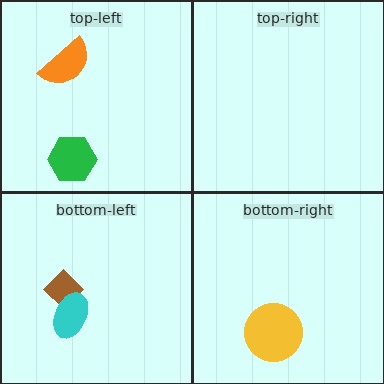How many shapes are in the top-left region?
2.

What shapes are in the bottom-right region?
The yellow circle.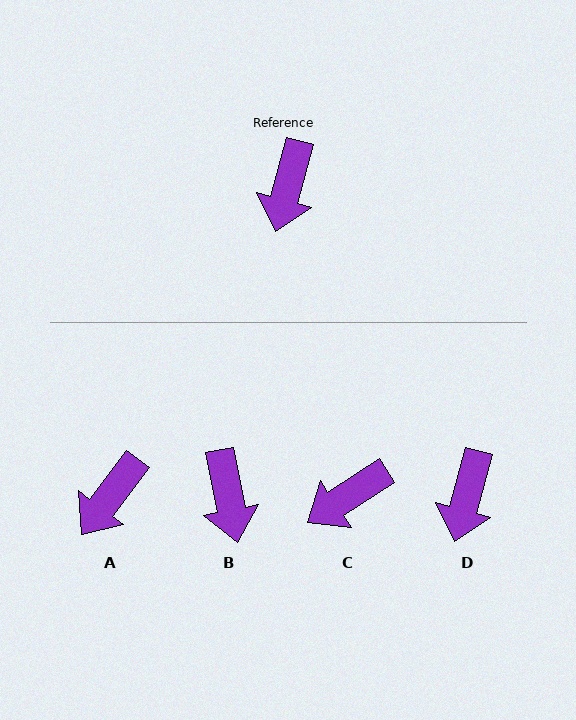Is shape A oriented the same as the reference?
No, it is off by about 22 degrees.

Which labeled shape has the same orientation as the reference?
D.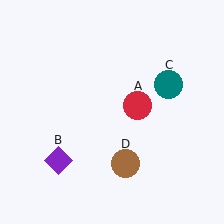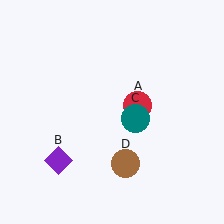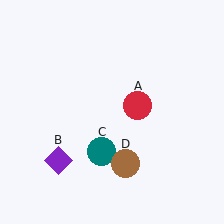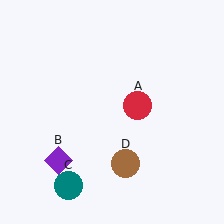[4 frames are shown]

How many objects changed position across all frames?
1 object changed position: teal circle (object C).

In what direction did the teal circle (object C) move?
The teal circle (object C) moved down and to the left.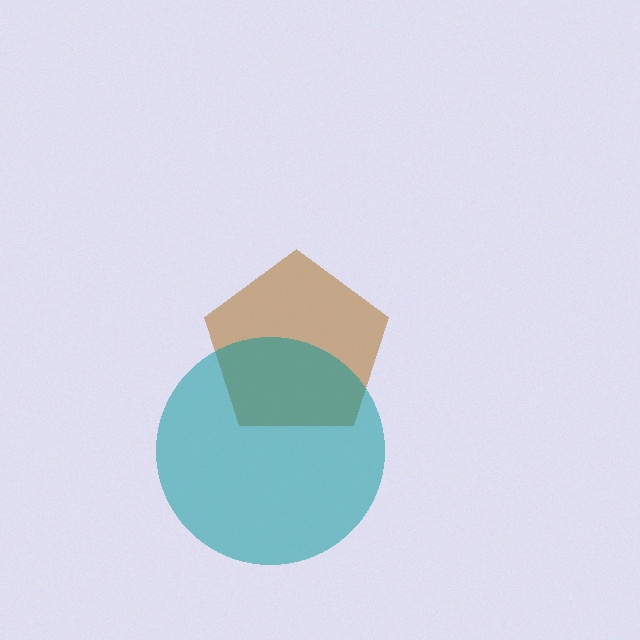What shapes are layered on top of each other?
The layered shapes are: a brown pentagon, a teal circle.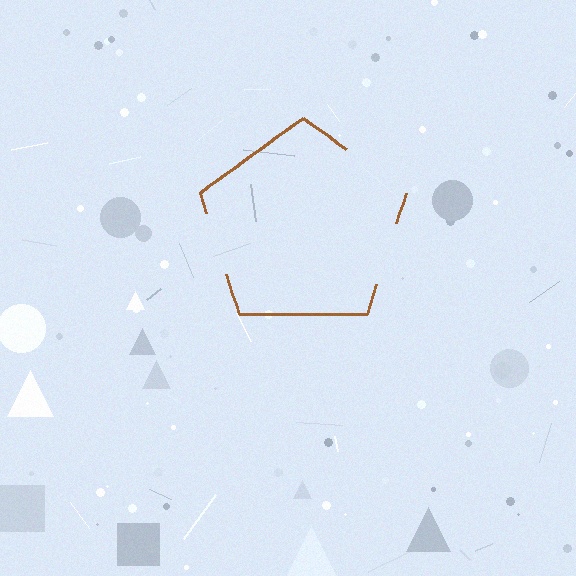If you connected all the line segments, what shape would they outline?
They would outline a pentagon.